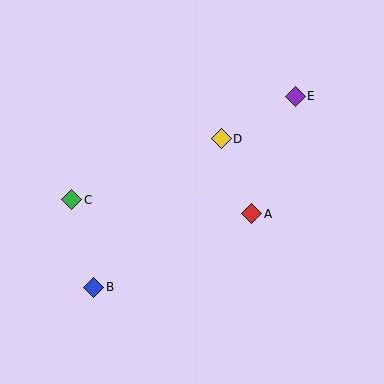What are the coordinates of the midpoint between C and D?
The midpoint between C and D is at (147, 169).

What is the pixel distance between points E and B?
The distance between E and B is 278 pixels.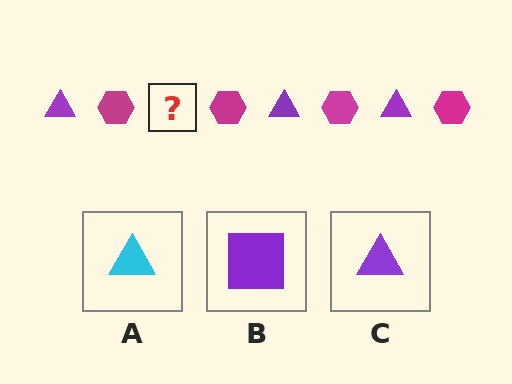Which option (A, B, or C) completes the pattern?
C.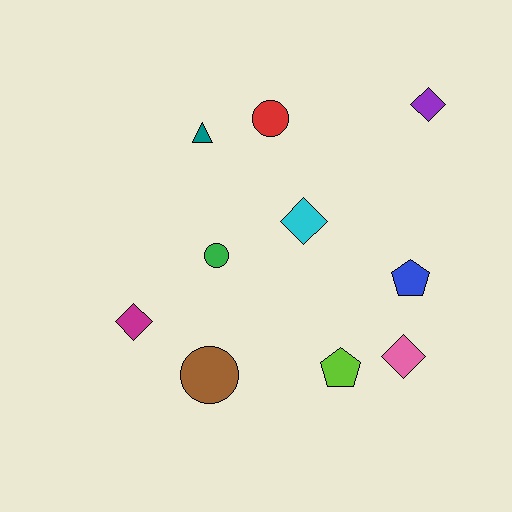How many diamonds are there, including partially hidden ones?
There are 4 diamonds.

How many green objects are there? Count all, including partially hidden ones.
There is 1 green object.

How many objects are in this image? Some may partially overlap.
There are 10 objects.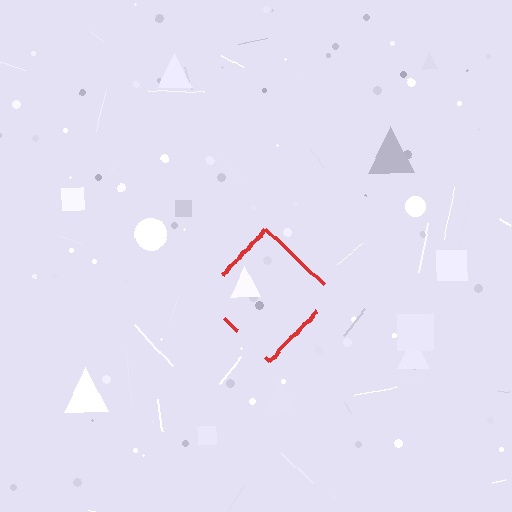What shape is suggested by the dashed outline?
The dashed outline suggests a diamond.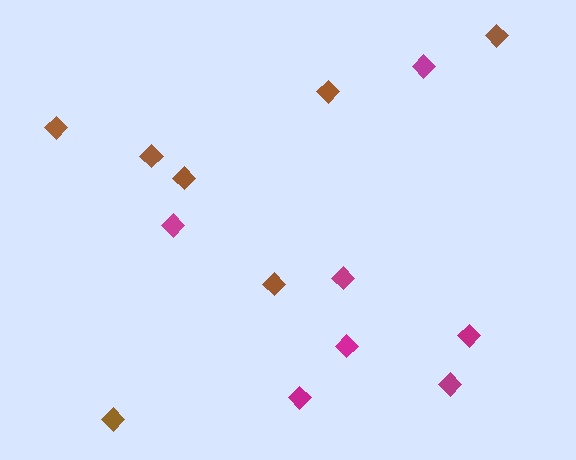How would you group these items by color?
There are 2 groups: one group of magenta diamonds (7) and one group of brown diamonds (7).